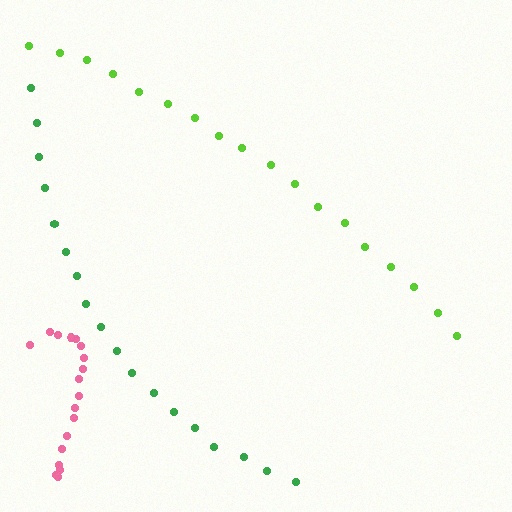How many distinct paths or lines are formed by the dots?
There are 3 distinct paths.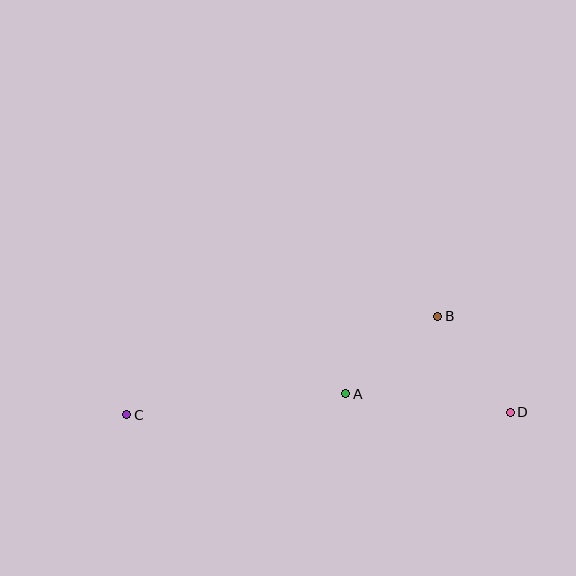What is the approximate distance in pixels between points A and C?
The distance between A and C is approximately 220 pixels.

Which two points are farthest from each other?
Points C and D are farthest from each other.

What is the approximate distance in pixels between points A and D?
The distance between A and D is approximately 166 pixels.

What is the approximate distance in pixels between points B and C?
The distance between B and C is approximately 326 pixels.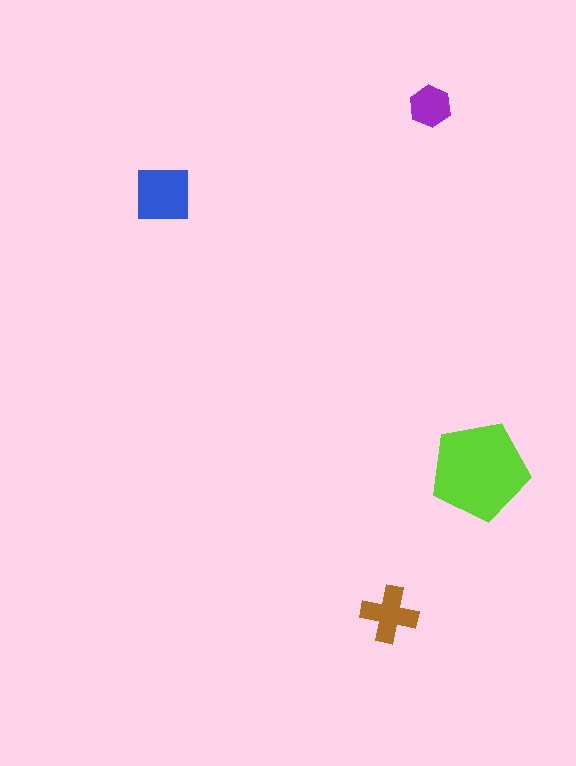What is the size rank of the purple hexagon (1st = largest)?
4th.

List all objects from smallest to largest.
The purple hexagon, the brown cross, the blue square, the lime pentagon.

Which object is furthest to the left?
The blue square is leftmost.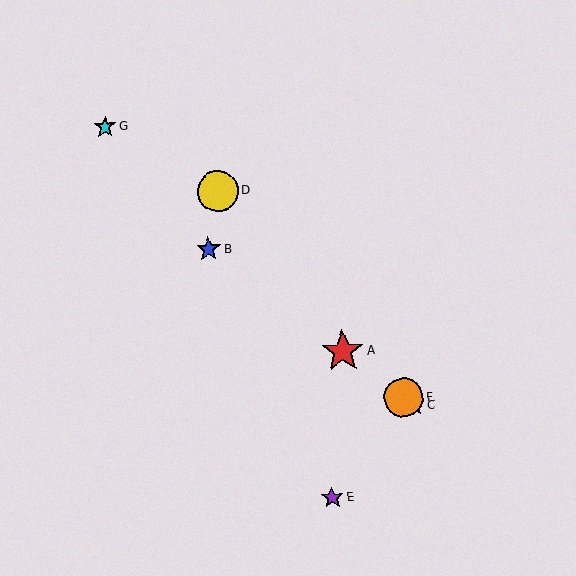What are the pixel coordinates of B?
Object B is at (208, 249).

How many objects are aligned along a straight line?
4 objects (A, B, C, F) are aligned along a straight line.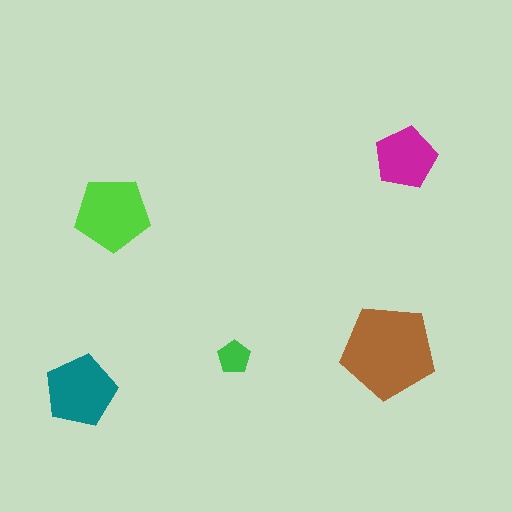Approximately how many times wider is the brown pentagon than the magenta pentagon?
About 1.5 times wider.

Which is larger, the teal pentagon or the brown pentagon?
The brown one.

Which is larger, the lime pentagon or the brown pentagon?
The brown one.